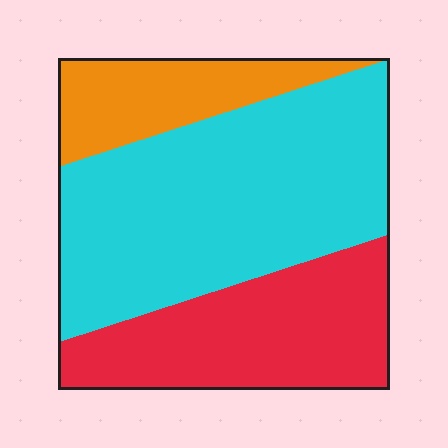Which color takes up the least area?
Orange, at roughly 15%.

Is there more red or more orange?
Red.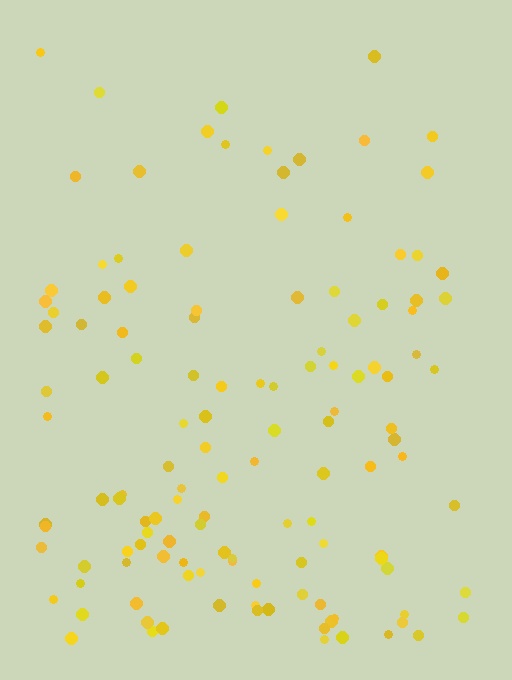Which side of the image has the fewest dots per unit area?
The top.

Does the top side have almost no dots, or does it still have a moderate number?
Still a moderate number, just noticeably fewer than the bottom.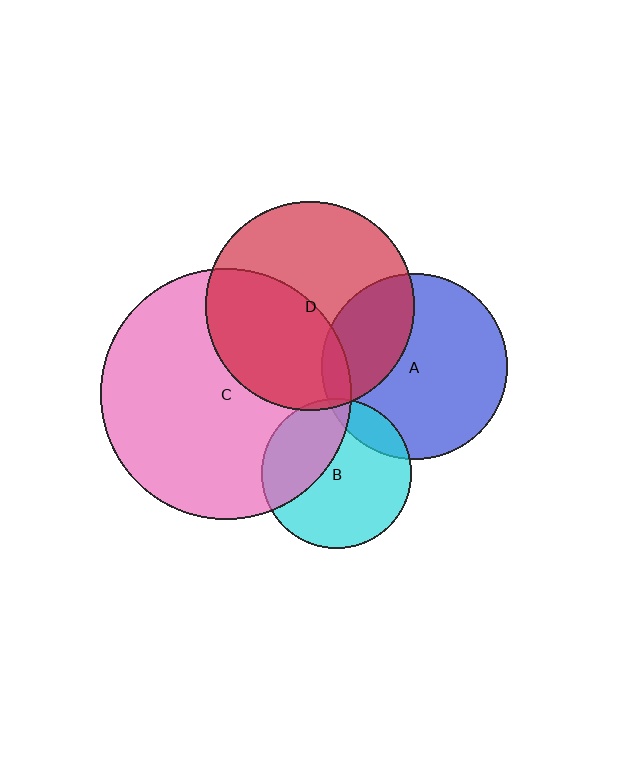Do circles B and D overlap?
Yes.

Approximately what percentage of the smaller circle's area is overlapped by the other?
Approximately 5%.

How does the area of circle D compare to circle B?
Approximately 1.9 times.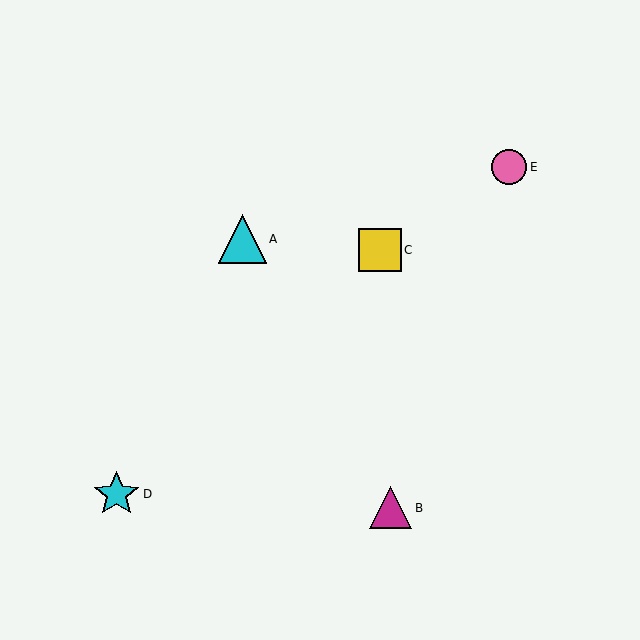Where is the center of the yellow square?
The center of the yellow square is at (380, 250).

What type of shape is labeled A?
Shape A is a cyan triangle.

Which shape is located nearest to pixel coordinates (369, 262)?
The yellow square (labeled C) at (380, 250) is nearest to that location.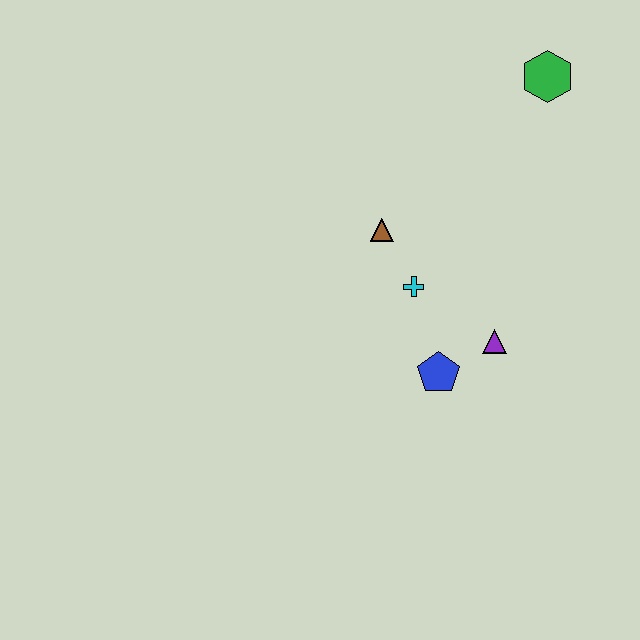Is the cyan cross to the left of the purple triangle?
Yes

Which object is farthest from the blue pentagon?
The green hexagon is farthest from the blue pentagon.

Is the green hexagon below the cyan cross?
No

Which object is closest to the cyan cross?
The brown triangle is closest to the cyan cross.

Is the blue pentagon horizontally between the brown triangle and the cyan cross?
No